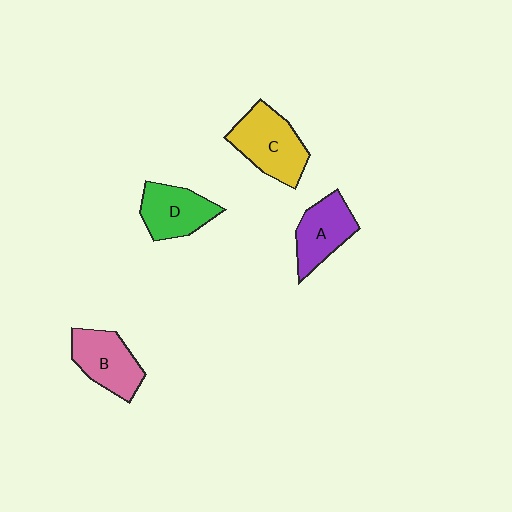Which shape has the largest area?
Shape C (yellow).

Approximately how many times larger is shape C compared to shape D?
Approximately 1.2 times.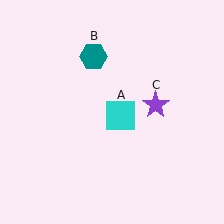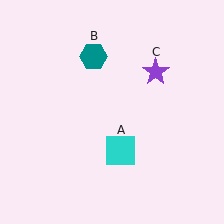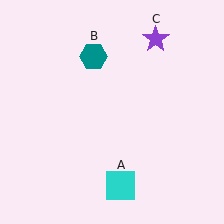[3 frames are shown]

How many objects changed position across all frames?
2 objects changed position: cyan square (object A), purple star (object C).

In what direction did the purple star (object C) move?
The purple star (object C) moved up.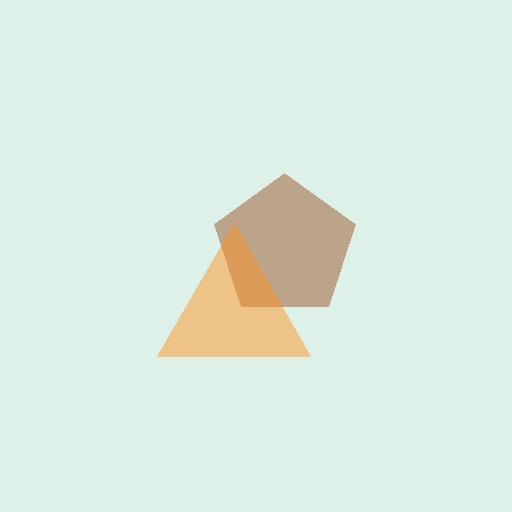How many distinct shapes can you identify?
There are 2 distinct shapes: a brown pentagon, an orange triangle.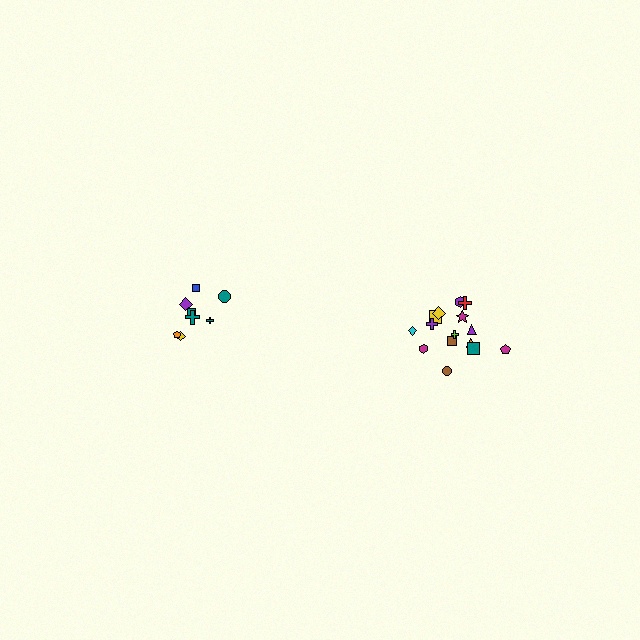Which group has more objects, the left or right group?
The right group.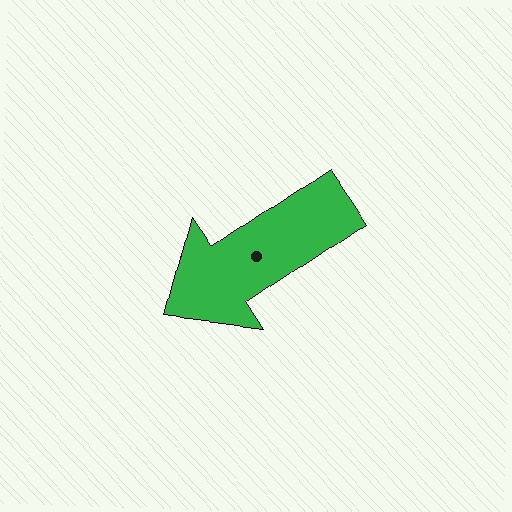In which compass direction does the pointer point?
Southwest.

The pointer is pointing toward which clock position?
Roughly 8 o'clock.